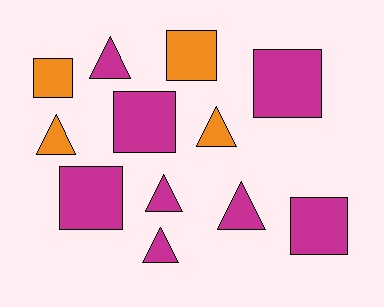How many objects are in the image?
There are 12 objects.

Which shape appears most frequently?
Square, with 6 objects.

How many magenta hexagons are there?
There are no magenta hexagons.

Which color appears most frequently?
Magenta, with 8 objects.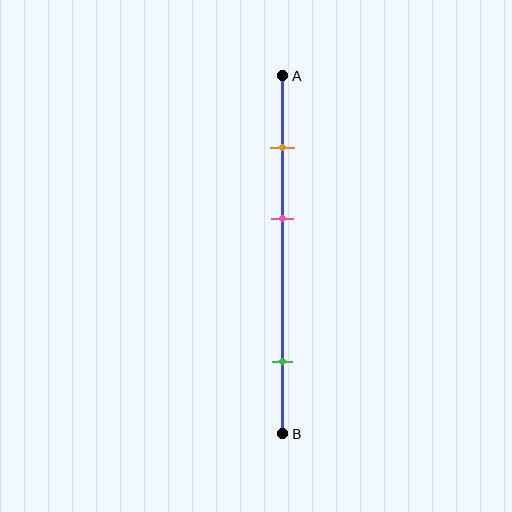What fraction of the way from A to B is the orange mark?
The orange mark is approximately 20% (0.2) of the way from A to B.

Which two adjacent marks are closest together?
The orange and pink marks are the closest adjacent pair.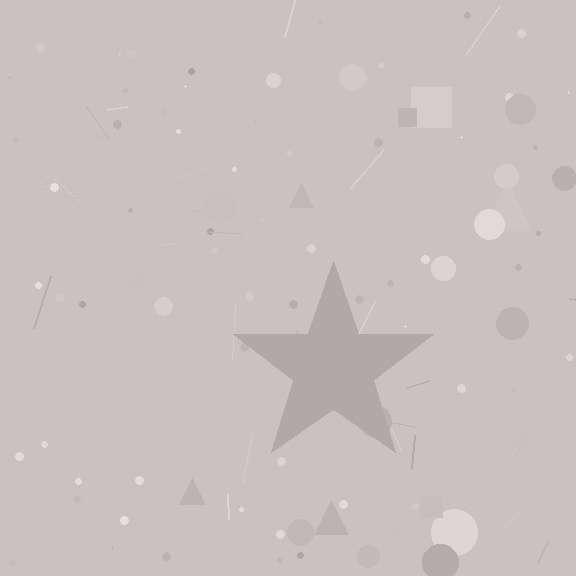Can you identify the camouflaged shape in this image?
The camouflaged shape is a star.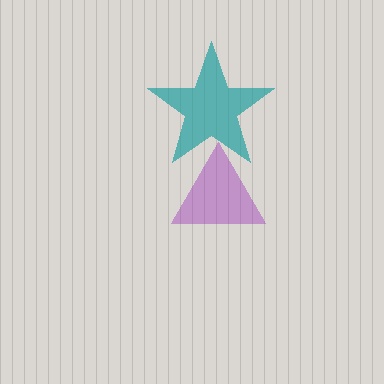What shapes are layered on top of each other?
The layered shapes are: a purple triangle, a teal star.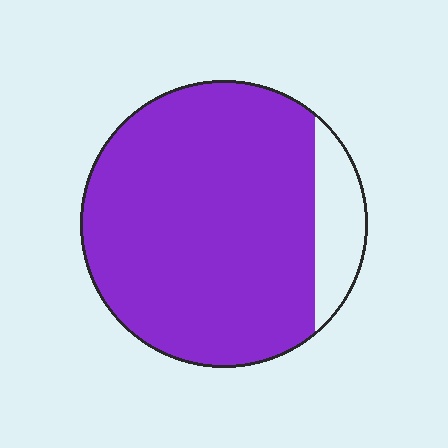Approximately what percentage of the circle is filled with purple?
Approximately 85%.